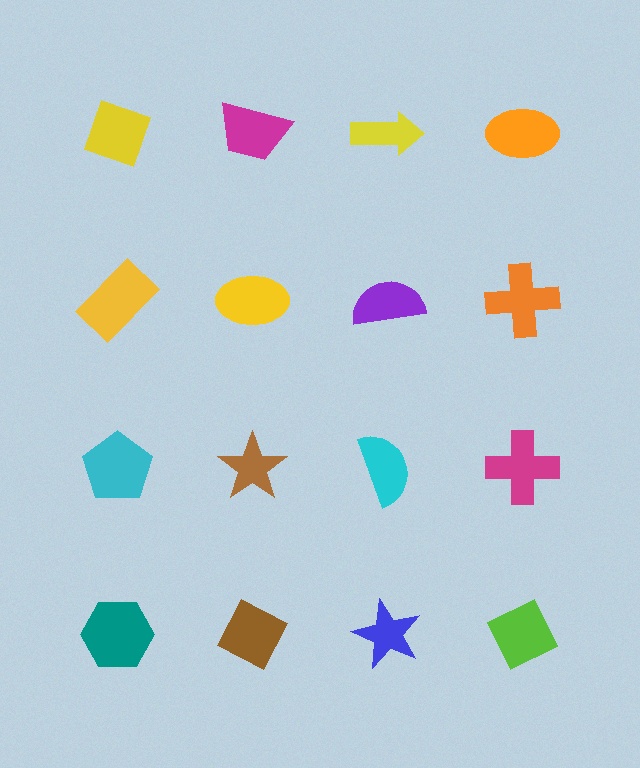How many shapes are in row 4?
4 shapes.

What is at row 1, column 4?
An orange ellipse.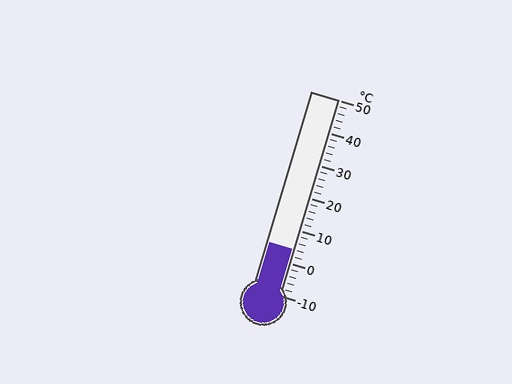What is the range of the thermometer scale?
The thermometer scale ranges from -10°C to 50°C.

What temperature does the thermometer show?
The thermometer shows approximately 4°C.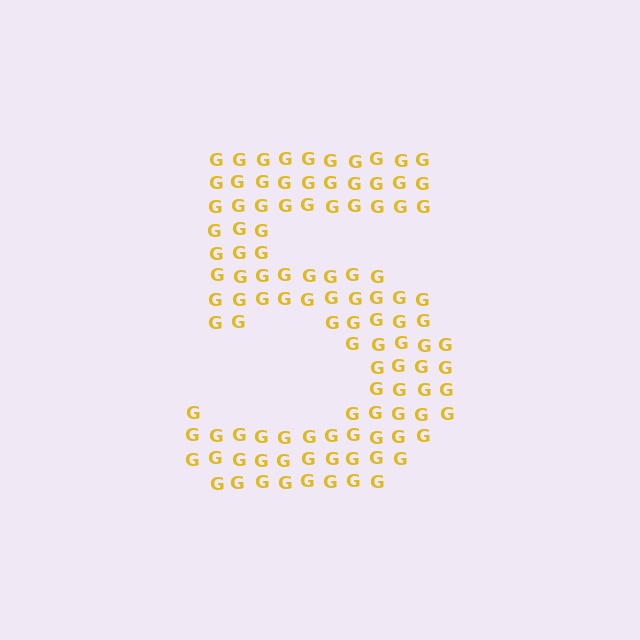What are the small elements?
The small elements are letter G's.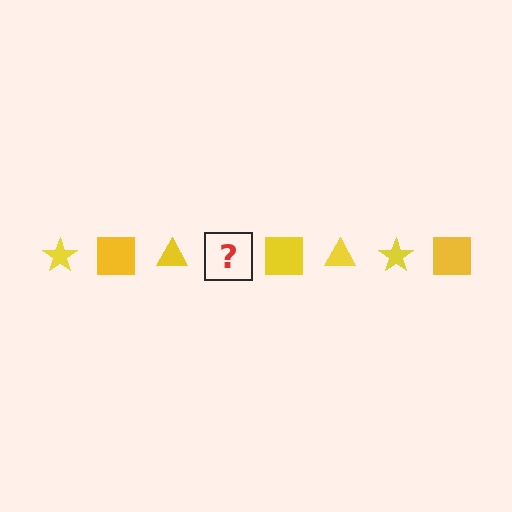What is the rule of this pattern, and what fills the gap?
The rule is that the pattern cycles through star, square, triangle shapes in yellow. The gap should be filled with a yellow star.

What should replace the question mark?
The question mark should be replaced with a yellow star.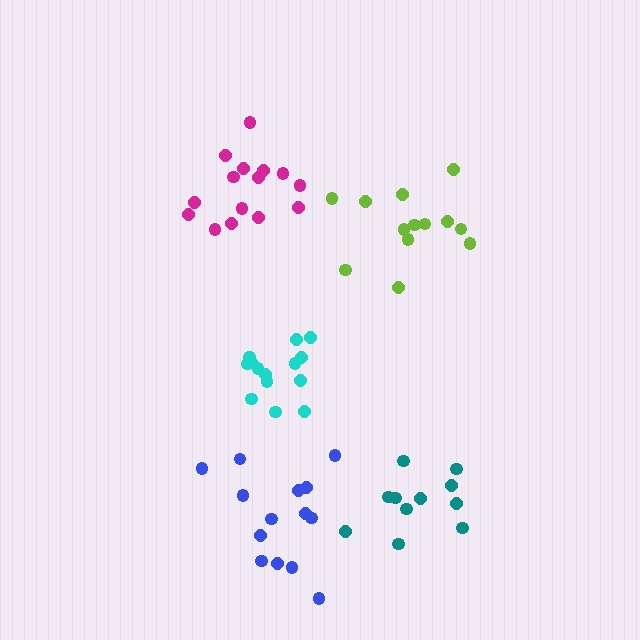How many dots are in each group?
Group 1: 14 dots, Group 2: 13 dots, Group 3: 11 dots, Group 4: 14 dots, Group 5: 15 dots (67 total).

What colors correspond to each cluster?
The clusters are colored: cyan, lime, teal, blue, magenta.